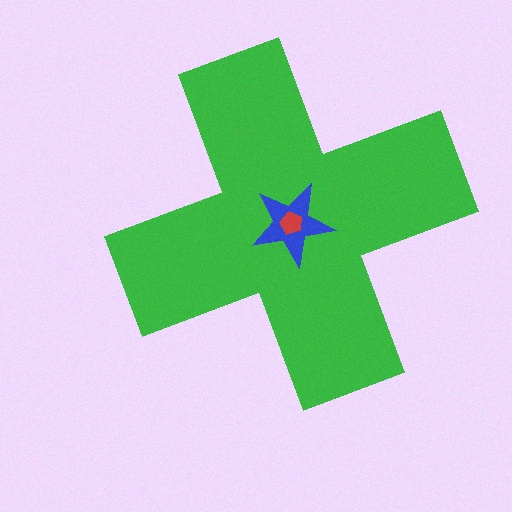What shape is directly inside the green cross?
The blue star.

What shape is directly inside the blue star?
The red pentagon.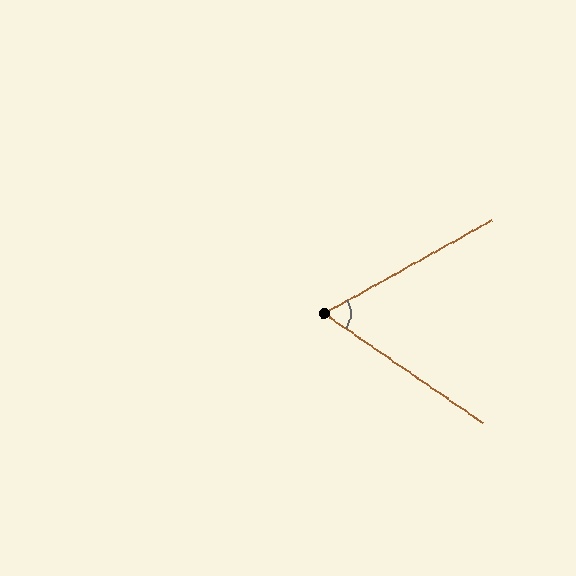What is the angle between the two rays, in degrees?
Approximately 64 degrees.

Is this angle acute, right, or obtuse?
It is acute.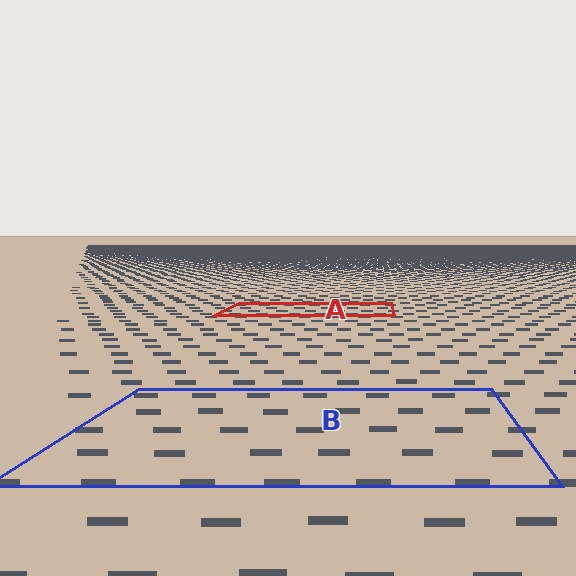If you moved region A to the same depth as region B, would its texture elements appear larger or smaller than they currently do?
They would appear larger. At a closer depth, the same texture elements are projected at a bigger on-screen size.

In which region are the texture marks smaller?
The texture marks are smaller in region A, because it is farther away.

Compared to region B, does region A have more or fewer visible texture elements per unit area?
Region A has more texture elements per unit area — they are packed more densely because it is farther away.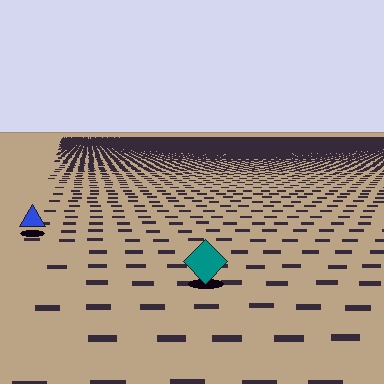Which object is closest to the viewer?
The teal diamond is closest. The texture marks near it are larger and more spread out.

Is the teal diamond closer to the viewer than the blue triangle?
Yes. The teal diamond is closer — you can tell from the texture gradient: the ground texture is coarser near it.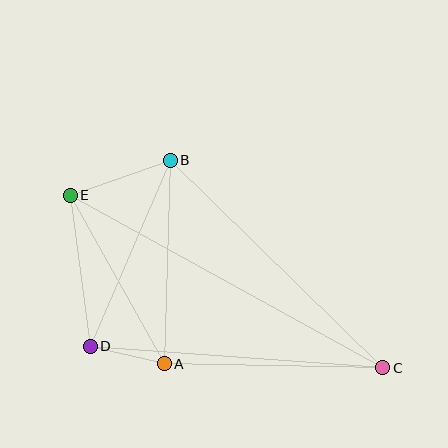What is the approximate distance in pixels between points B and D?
The distance between B and D is approximately 203 pixels.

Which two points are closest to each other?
Points A and D are closest to each other.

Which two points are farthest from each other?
Points C and E are farthest from each other.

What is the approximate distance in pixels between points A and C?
The distance between A and C is approximately 218 pixels.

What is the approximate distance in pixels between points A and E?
The distance between A and E is approximately 193 pixels.